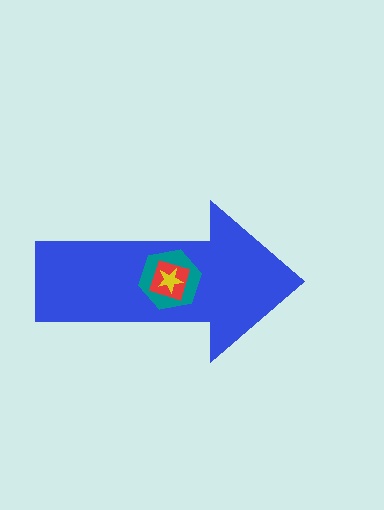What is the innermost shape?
The yellow star.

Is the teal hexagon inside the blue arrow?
Yes.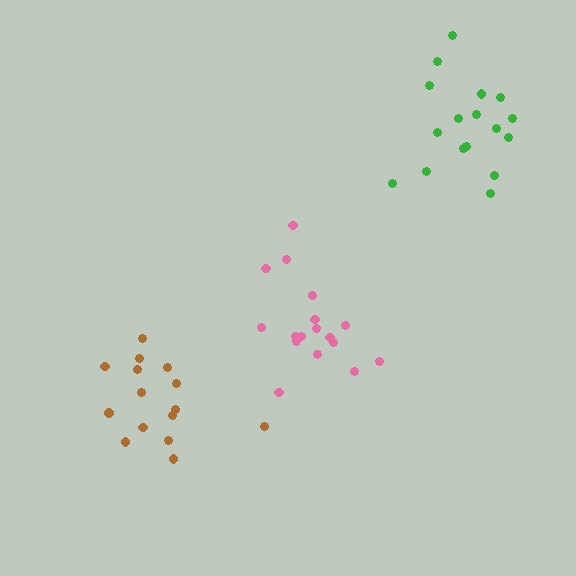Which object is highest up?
The green cluster is topmost.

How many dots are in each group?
Group 1: 17 dots, Group 2: 17 dots, Group 3: 15 dots (49 total).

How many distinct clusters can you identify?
There are 3 distinct clusters.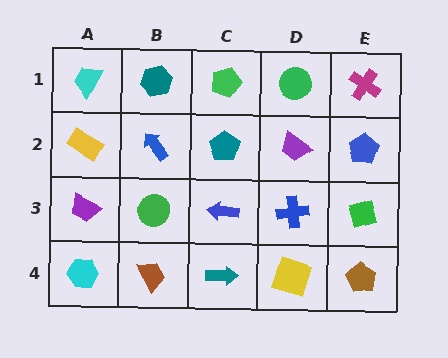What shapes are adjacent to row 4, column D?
A blue cross (row 3, column D), a teal arrow (row 4, column C), a brown pentagon (row 4, column E).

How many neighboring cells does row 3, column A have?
3.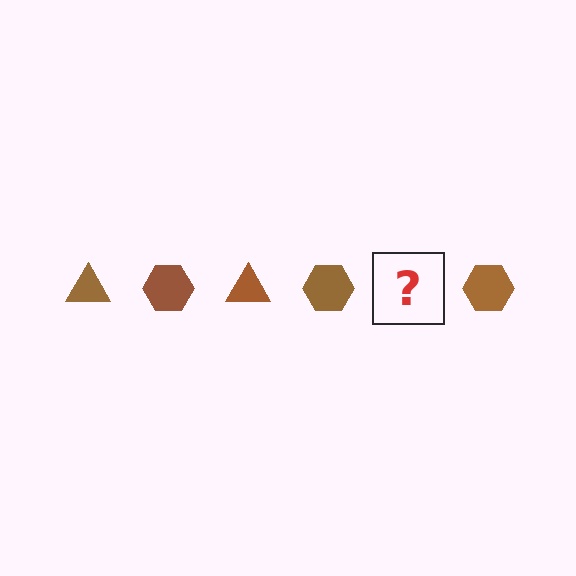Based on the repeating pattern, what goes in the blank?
The blank should be a brown triangle.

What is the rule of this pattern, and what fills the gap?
The rule is that the pattern cycles through triangle, hexagon shapes in brown. The gap should be filled with a brown triangle.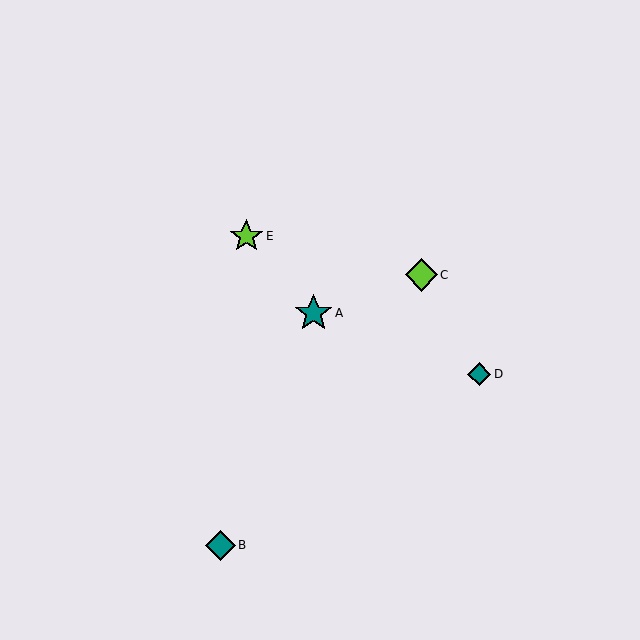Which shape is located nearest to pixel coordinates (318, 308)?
The teal star (labeled A) at (314, 313) is nearest to that location.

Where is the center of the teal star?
The center of the teal star is at (314, 313).